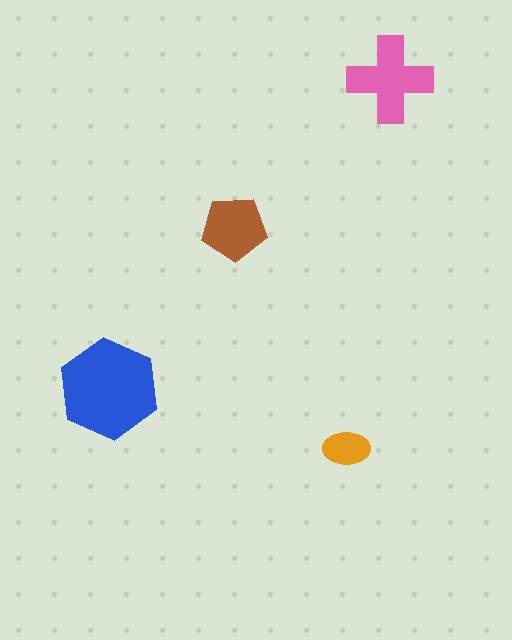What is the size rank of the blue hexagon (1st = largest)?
1st.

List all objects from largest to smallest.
The blue hexagon, the pink cross, the brown pentagon, the orange ellipse.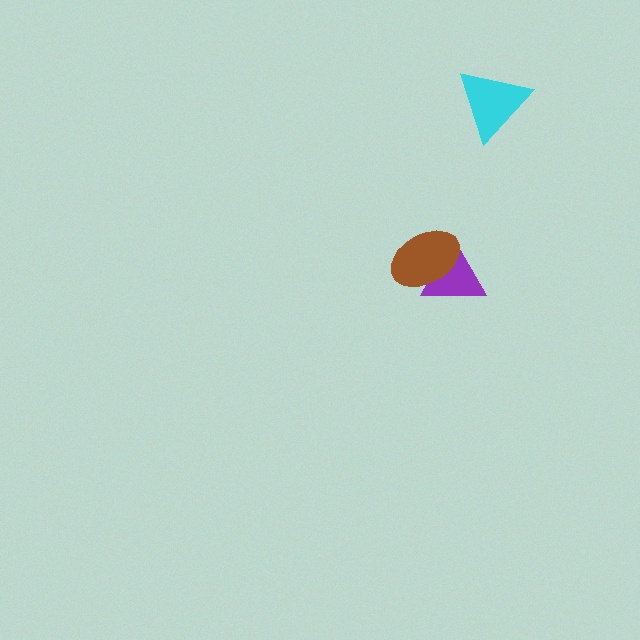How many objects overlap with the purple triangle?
1 object overlaps with the purple triangle.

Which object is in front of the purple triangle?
The brown ellipse is in front of the purple triangle.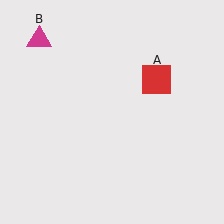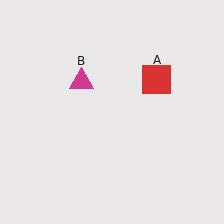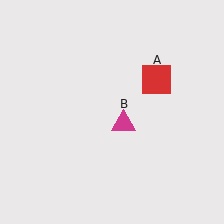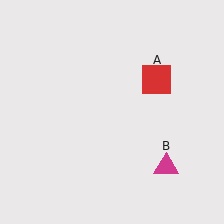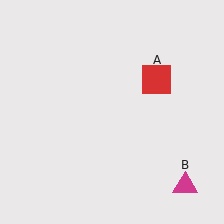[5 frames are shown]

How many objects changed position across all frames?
1 object changed position: magenta triangle (object B).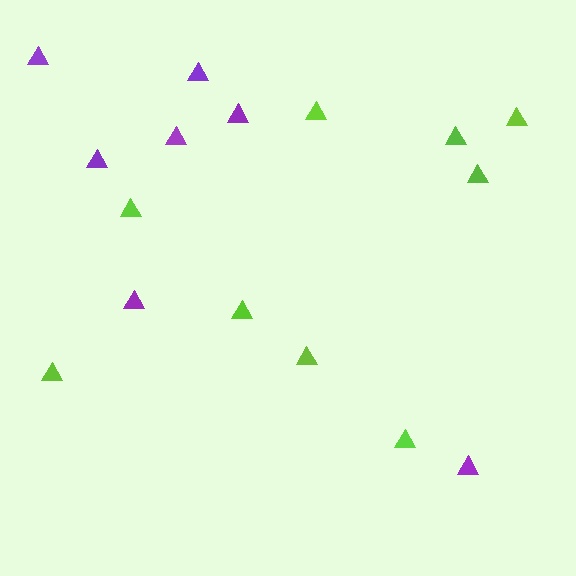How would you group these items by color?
There are 2 groups: one group of lime triangles (9) and one group of purple triangles (7).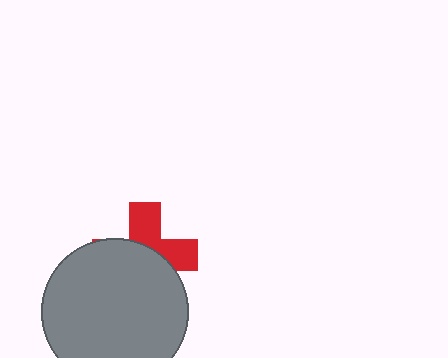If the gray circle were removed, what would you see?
You would see the complete red cross.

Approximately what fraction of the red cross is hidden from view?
Roughly 58% of the red cross is hidden behind the gray circle.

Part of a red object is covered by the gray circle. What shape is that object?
It is a cross.